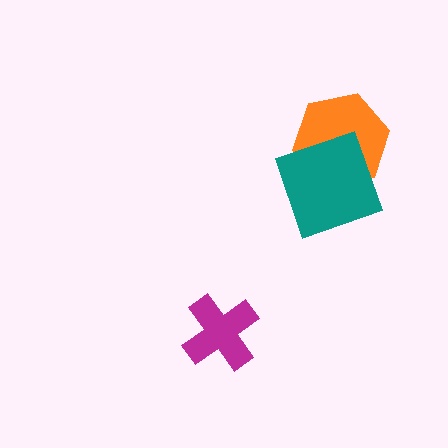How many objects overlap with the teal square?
1 object overlaps with the teal square.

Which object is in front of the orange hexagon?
The teal square is in front of the orange hexagon.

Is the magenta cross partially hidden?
No, no other shape covers it.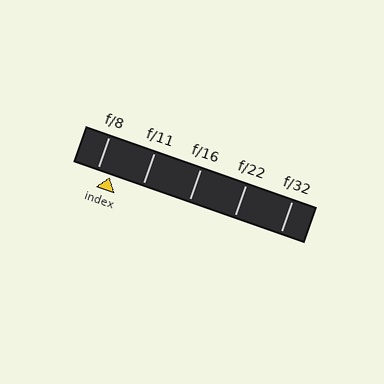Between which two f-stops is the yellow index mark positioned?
The index mark is between f/8 and f/11.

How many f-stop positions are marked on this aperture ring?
There are 5 f-stop positions marked.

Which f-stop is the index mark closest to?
The index mark is closest to f/8.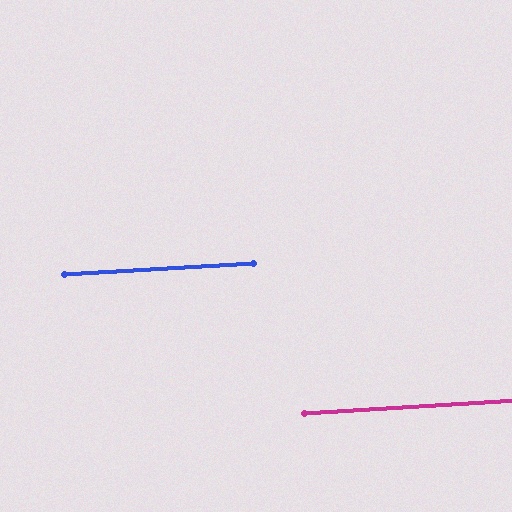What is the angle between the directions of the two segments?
Approximately 0 degrees.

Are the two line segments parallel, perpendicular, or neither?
Parallel — their directions differ by only 0.3°.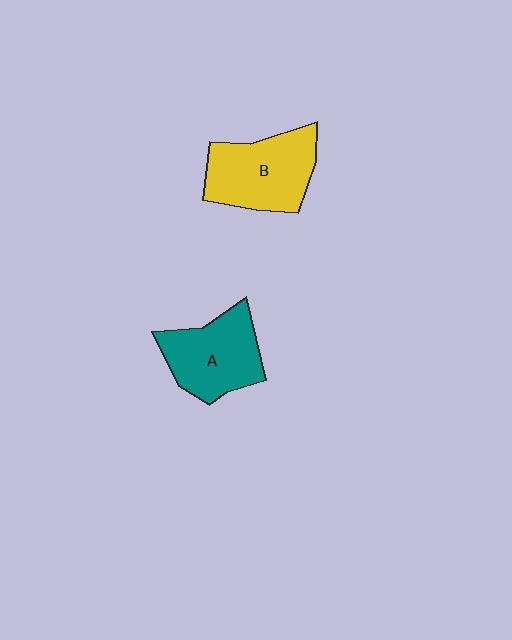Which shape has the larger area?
Shape B (yellow).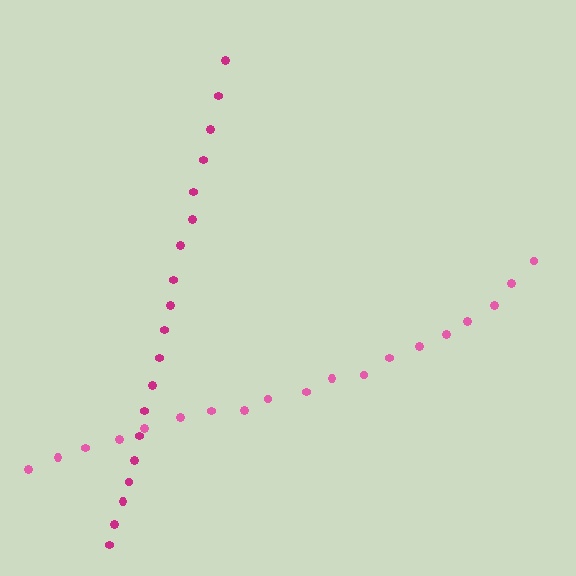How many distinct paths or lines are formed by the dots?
There are 2 distinct paths.